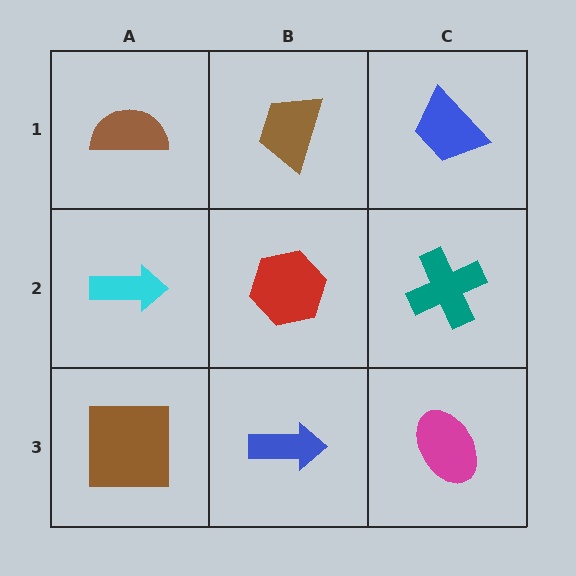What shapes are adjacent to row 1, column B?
A red hexagon (row 2, column B), a brown semicircle (row 1, column A), a blue trapezoid (row 1, column C).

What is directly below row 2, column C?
A magenta ellipse.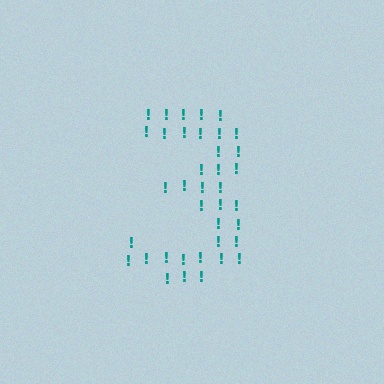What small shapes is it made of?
It is made of small exclamation marks.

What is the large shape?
The large shape is the digit 3.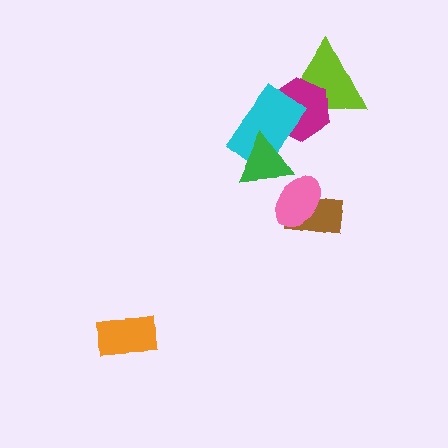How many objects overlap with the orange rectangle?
0 objects overlap with the orange rectangle.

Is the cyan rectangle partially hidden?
Yes, it is partially covered by another shape.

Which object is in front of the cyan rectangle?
The green triangle is in front of the cyan rectangle.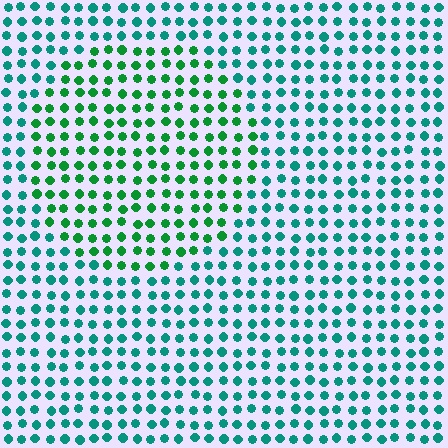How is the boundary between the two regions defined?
The boundary is defined purely by a slight shift in hue (about 35 degrees). Spacing, size, and orientation are identical on both sides.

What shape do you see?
I see a circle.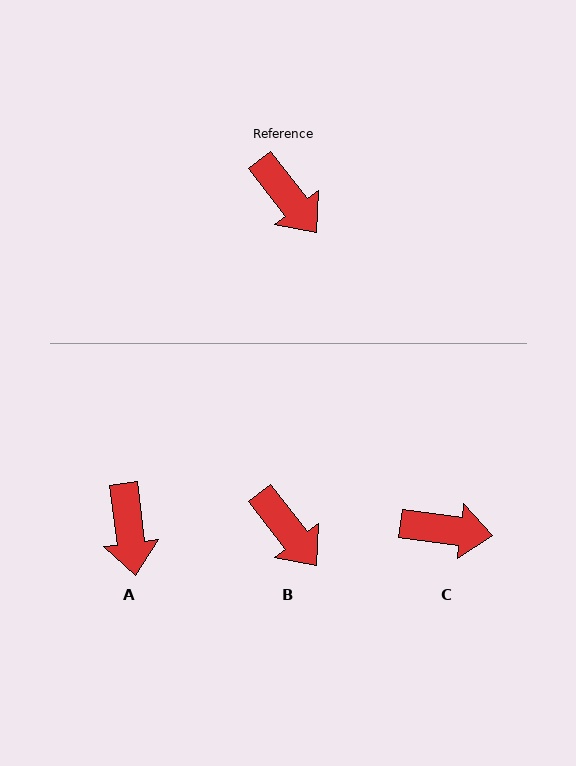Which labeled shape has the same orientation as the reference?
B.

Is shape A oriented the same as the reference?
No, it is off by about 31 degrees.